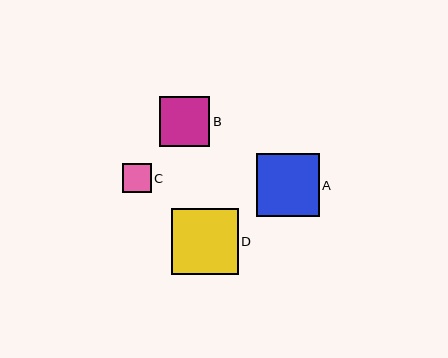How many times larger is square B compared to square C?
Square B is approximately 1.7 times the size of square C.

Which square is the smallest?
Square C is the smallest with a size of approximately 29 pixels.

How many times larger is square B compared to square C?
Square B is approximately 1.7 times the size of square C.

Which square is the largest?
Square D is the largest with a size of approximately 67 pixels.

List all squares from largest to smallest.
From largest to smallest: D, A, B, C.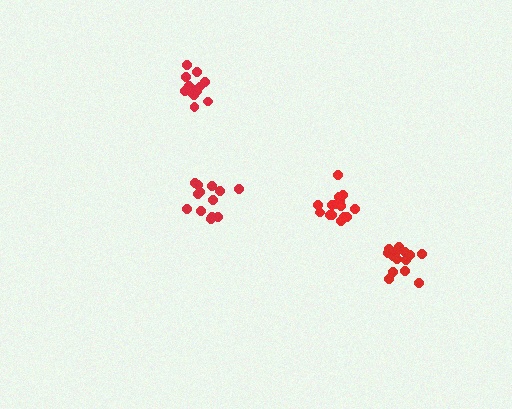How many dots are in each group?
Group 1: 13 dots, Group 2: 15 dots, Group 3: 14 dots, Group 4: 13 dots (55 total).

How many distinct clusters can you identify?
There are 4 distinct clusters.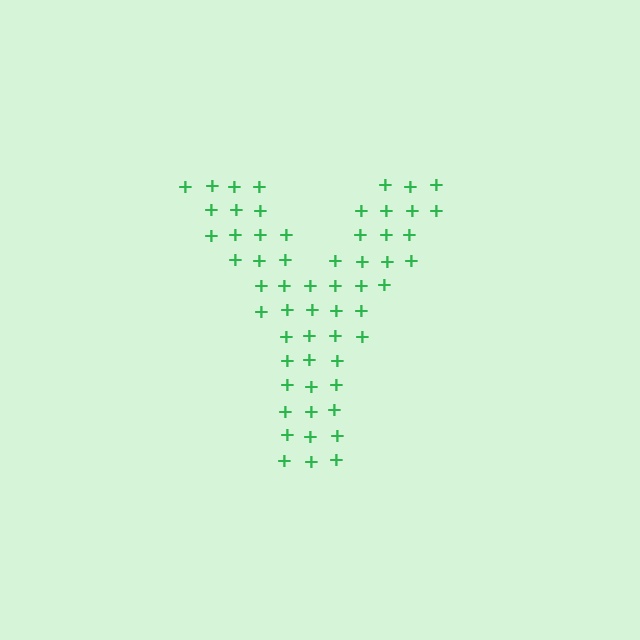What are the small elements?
The small elements are plus signs.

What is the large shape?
The large shape is the letter Y.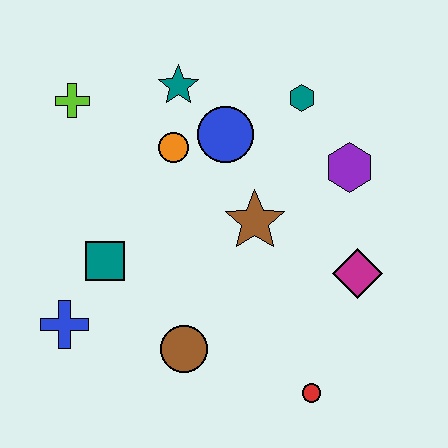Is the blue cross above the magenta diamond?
No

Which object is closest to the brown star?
The blue circle is closest to the brown star.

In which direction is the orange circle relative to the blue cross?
The orange circle is above the blue cross.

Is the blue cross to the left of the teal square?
Yes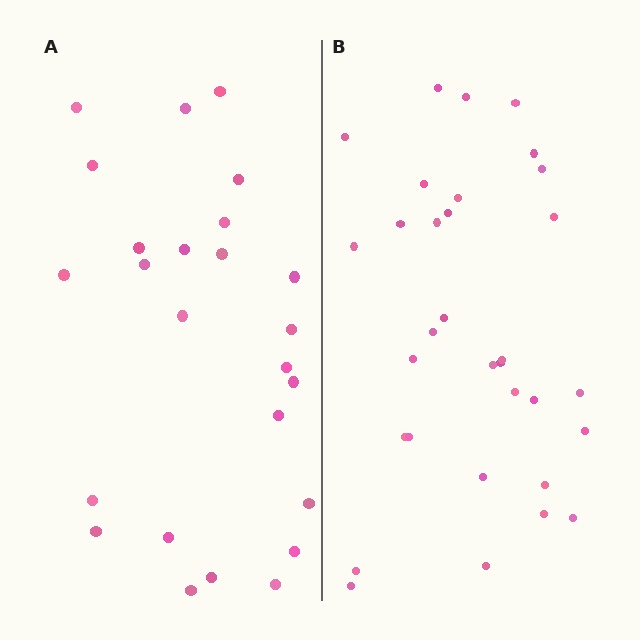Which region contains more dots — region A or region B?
Region B (the right region) has more dots.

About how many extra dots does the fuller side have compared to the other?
Region B has roughly 8 or so more dots than region A.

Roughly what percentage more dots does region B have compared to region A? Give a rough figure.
About 30% more.